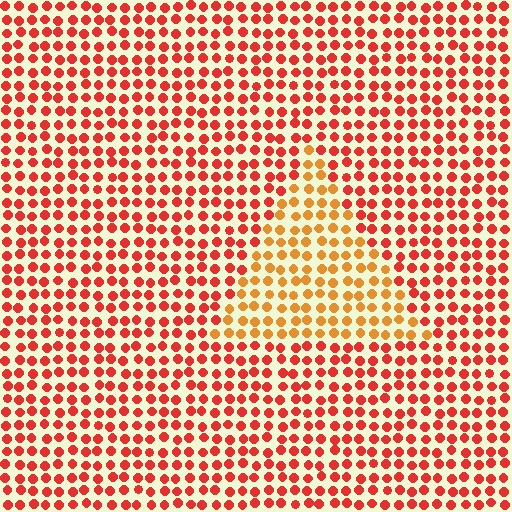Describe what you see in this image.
The image is filled with small red elements in a uniform arrangement. A triangle-shaped region is visible where the elements are tinted to a slightly different hue, forming a subtle color boundary.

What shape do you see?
I see a triangle.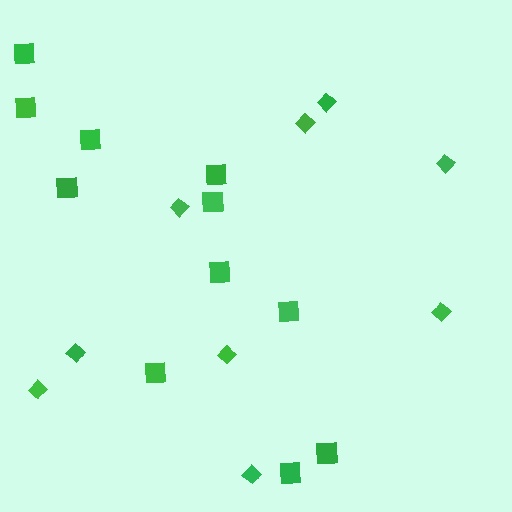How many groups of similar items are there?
There are 2 groups: one group of squares (11) and one group of diamonds (9).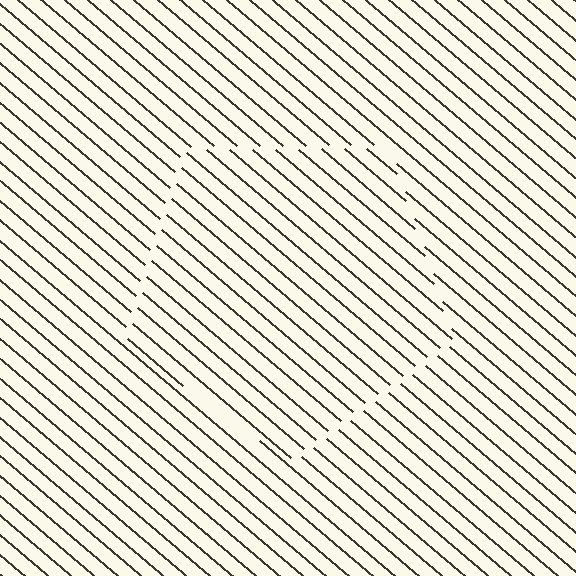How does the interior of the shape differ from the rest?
The interior of the shape contains the same grating, shifted by half a period — the contour is defined by the phase discontinuity where line-ends from the inner and outer gratings abut.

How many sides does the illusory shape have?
5 sides — the line-ends trace a pentagon.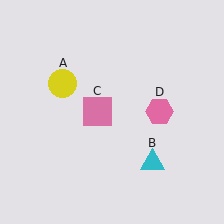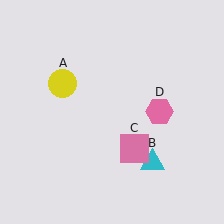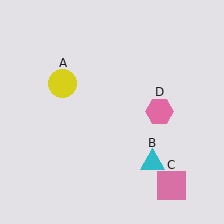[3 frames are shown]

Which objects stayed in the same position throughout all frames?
Yellow circle (object A) and cyan triangle (object B) and pink hexagon (object D) remained stationary.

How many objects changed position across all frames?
1 object changed position: pink square (object C).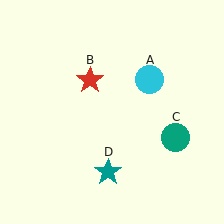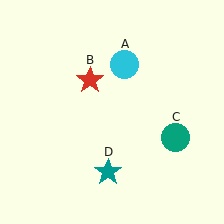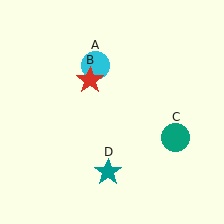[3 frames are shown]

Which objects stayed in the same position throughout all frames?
Red star (object B) and teal circle (object C) and teal star (object D) remained stationary.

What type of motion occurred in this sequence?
The cyan circle (object A) rotated counterclockwise around the center of the scene.